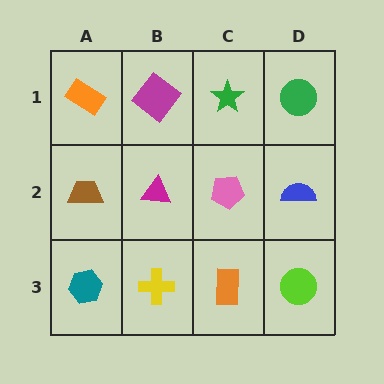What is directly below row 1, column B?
A magenta triangle.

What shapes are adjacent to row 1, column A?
A brown trapezoid (row 2, column A), a magenta diamond (row 1, column B).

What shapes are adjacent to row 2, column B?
A magenta diamond (row 1, column B), a yellow cross (row 3, column B), a brown trapezoid (row 2, column A), a pink pentagon (row 2, column C).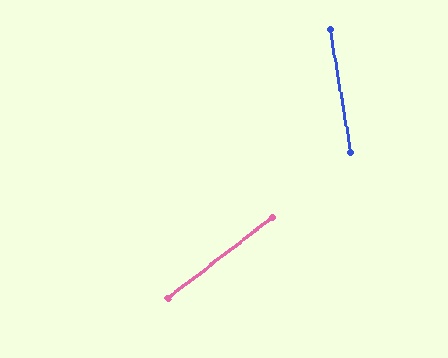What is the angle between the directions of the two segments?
Approximately 62 degrees.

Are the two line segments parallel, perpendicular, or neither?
Neither parallel nor perpendicular — they differ by about 62°.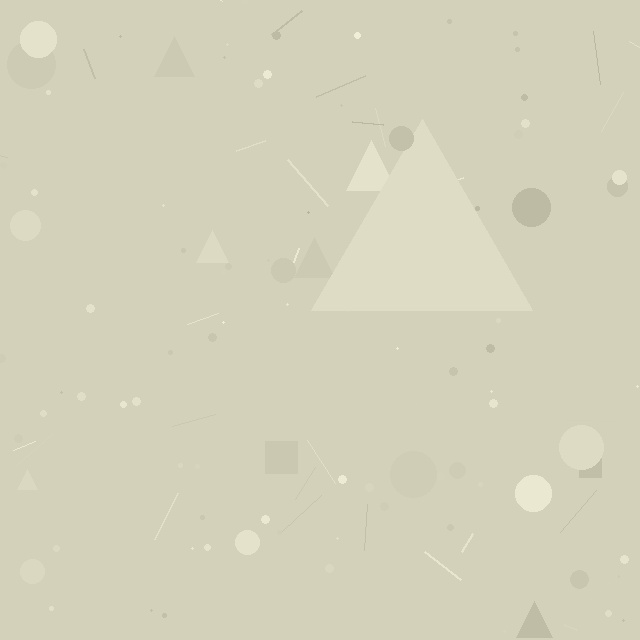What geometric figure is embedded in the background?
A triangle is embedded in the background.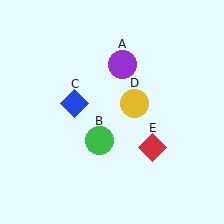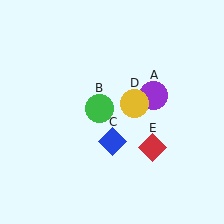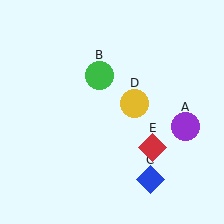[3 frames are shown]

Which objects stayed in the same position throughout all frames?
Yellow circle (object D) and red diamond (object E) remained stationary.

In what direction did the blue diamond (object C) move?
The blue diamond (object C) moved down and to the right.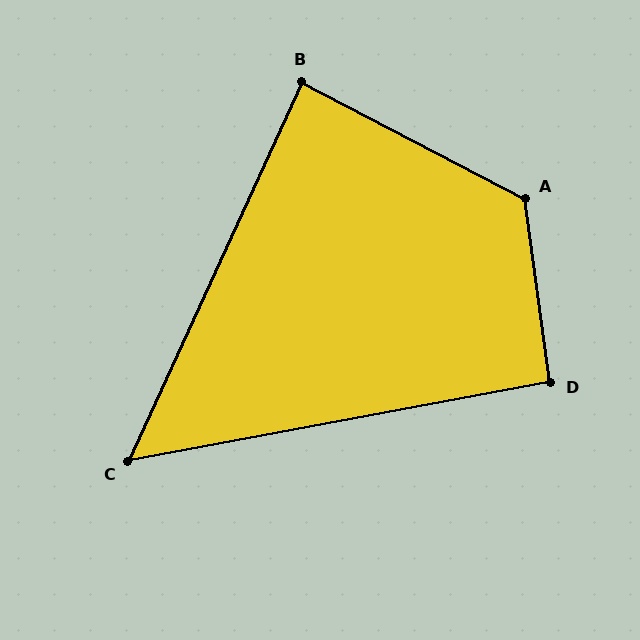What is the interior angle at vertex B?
Approximately 87 degrees (approximately right).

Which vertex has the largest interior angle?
A, at approximately 125 degrees.